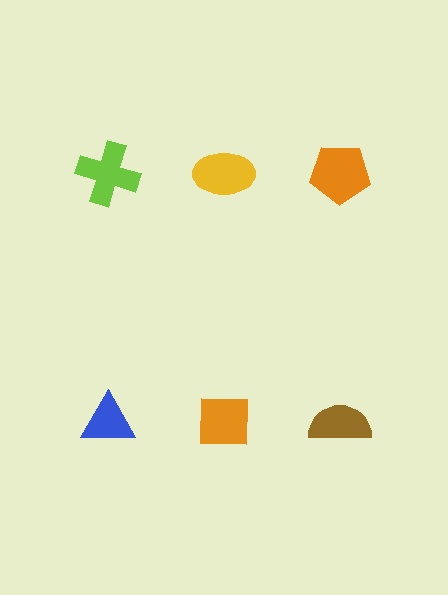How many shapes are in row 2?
3 shapes.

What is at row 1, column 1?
A lime cross.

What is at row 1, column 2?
A yellow ellipse.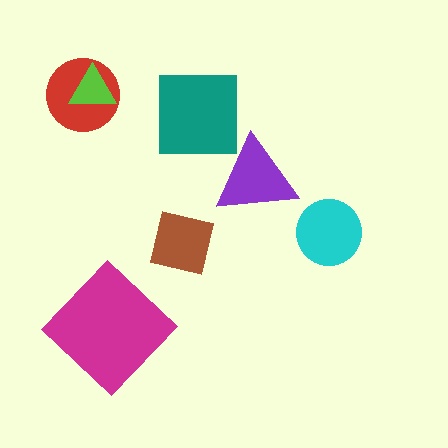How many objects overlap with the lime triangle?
1 object overlaps with the lime triangle.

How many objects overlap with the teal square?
0 objects overlap with the teal square.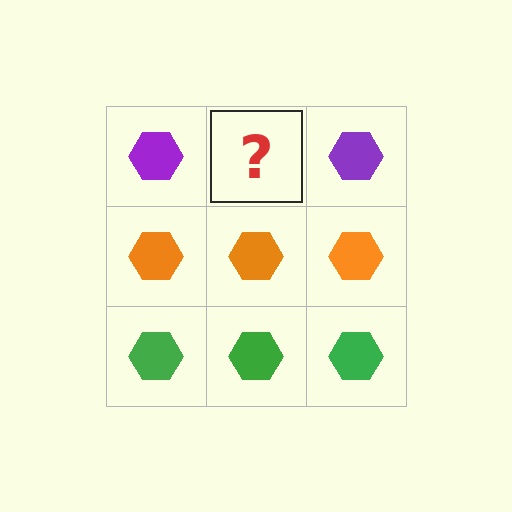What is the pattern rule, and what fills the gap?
The rule is that each row has a consistent color. The gap should be filled with a purple hexagon.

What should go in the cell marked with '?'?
The missing cell should contain a purple hexagon.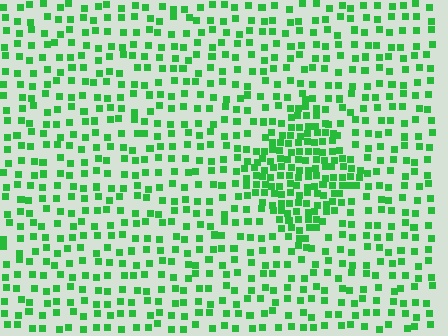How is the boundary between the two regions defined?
The boundary is defined by a change in element density (approximately 2.2x ratio). All elements are the same color, size, and shape.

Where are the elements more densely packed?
The elements are more densely packed inside the diamond boundary.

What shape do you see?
I see a diamond.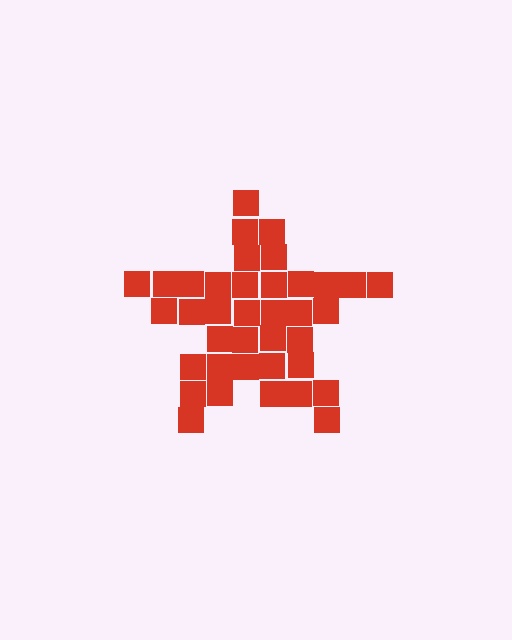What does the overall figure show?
The overall figure shows a star.